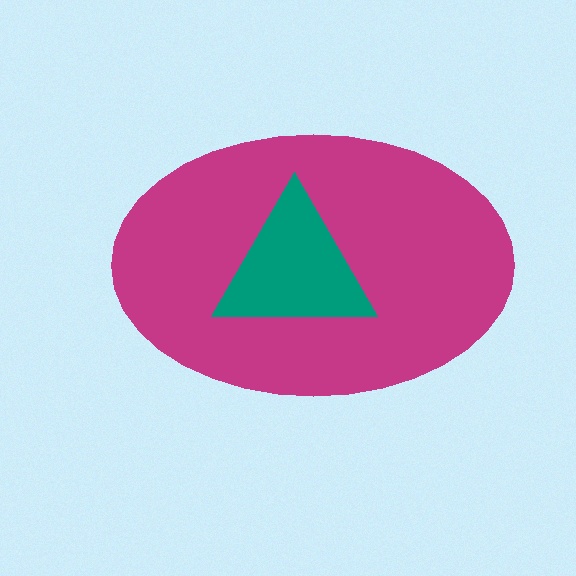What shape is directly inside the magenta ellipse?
The teal triangle.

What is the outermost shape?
The magenta ellipse.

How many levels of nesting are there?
2.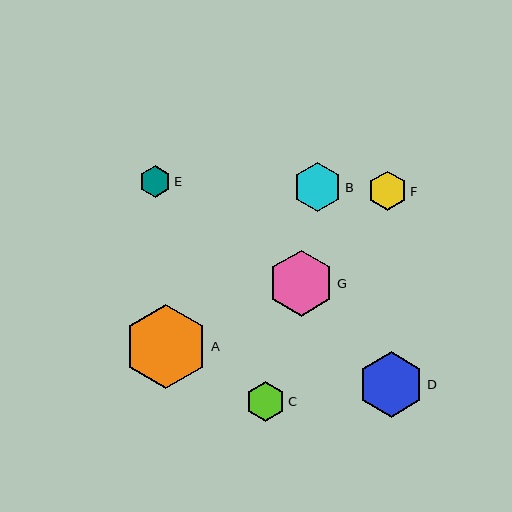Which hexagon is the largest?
Hexagon A is the largest with a size of approximately 84 pixels.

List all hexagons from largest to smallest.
From largest to smallest: A, G, D, B, C, F, E.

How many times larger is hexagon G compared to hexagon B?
Hexagon G is approximately 1.3 times the size of hexagon B.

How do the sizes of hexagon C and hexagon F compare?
Hexagon C and hexagon F are approximately the same size.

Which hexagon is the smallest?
Hexagon E is the smallest with a size of approximately 31 pixels.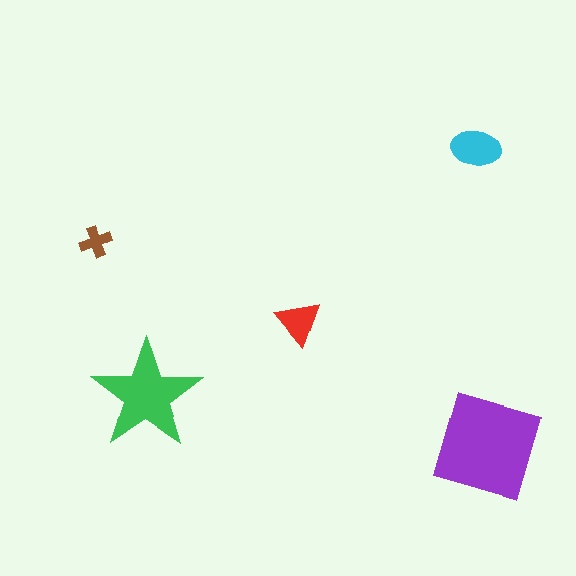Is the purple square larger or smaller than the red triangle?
Larger.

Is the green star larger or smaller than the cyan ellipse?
Larger.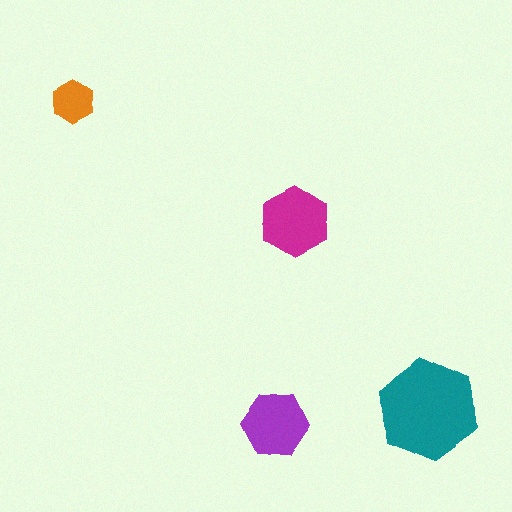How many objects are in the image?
There are 4 objects in the image.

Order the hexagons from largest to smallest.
the teal one, the magenta one, the purple one, the orange one.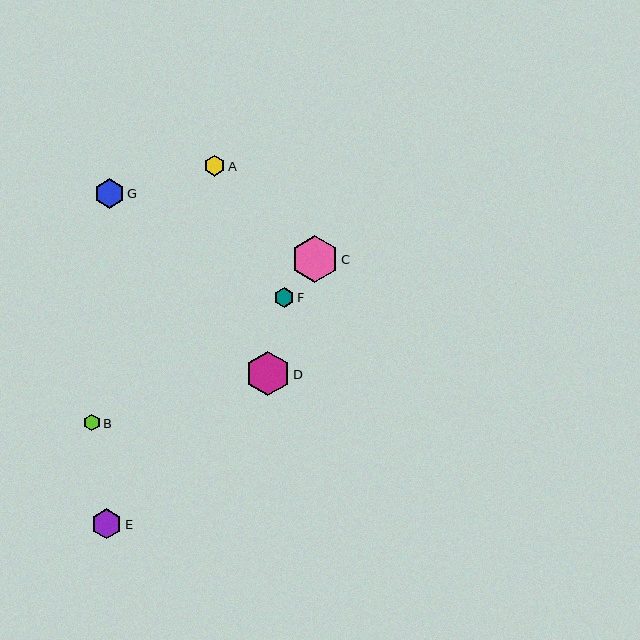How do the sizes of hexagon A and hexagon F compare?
Hexagon A and hexagon F are approximately the same size.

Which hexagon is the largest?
Hexagon C is the largest with a size of approximately 47 pixels.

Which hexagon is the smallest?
Hexagon B is the smallest with a size of approximately 16 pixels.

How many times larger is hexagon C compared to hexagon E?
Hexagon C is approximately 1.6 times the size of hexagon E.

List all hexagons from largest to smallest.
From largest to smallest: C, D, E, G, A, F, B.